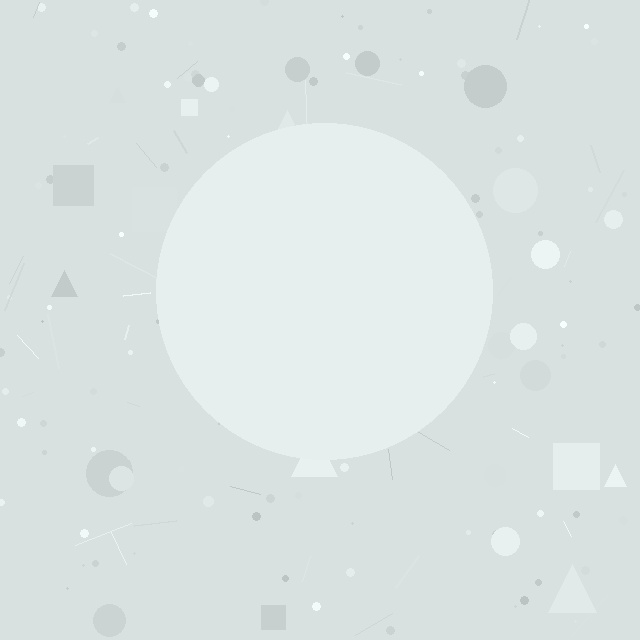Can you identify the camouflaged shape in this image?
The camouflaged shape is a circle.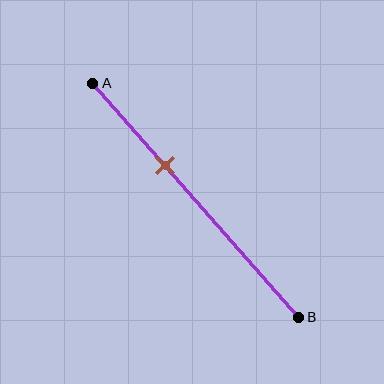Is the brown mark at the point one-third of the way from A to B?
Yes, the mark is approximately at the one-third point.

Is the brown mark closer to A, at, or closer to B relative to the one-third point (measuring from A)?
The brown mark is approximately at the one-third point of segment AB.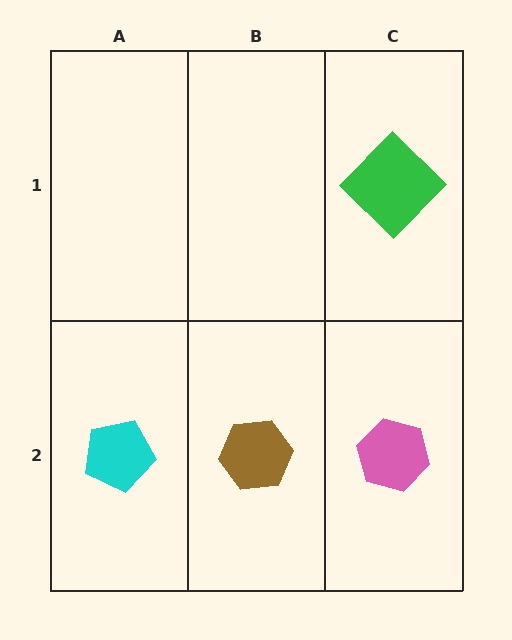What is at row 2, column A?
A cyan pentagon.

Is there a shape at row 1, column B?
No, that cell is empty.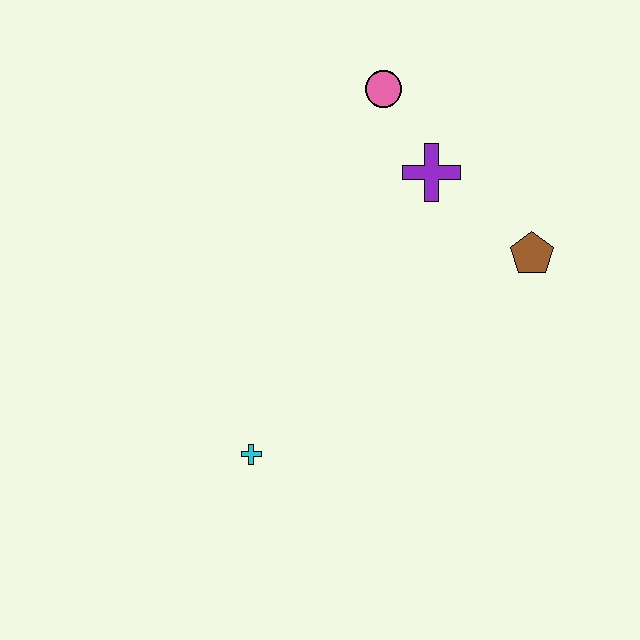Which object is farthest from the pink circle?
The cyan cross is farthest from the pink circle.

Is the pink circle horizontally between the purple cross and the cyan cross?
Yes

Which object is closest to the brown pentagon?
The purple cross is closest to the brown pentagon.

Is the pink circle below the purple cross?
No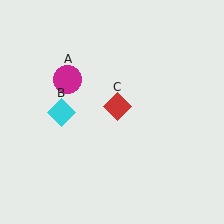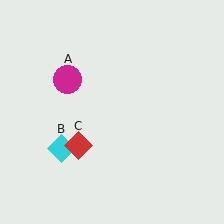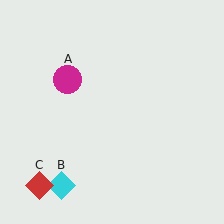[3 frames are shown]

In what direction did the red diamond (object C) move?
The red diamond (object C) moved down and to the left.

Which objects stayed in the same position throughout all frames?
Magenta circle (object A) remained stationary.